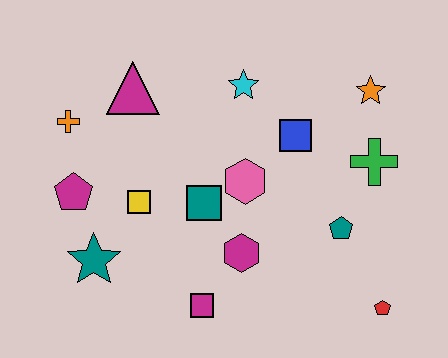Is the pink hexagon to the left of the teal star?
No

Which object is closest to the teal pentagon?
The green cross is closest to the teal pentagon.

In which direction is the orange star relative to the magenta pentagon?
The orange star is to the right of the magenta pentagon.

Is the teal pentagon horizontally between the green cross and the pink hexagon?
Yes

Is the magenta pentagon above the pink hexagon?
No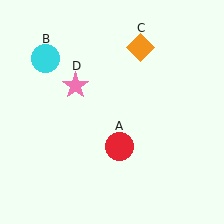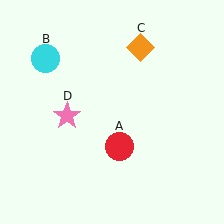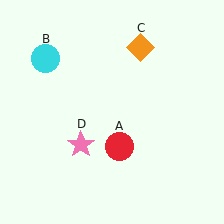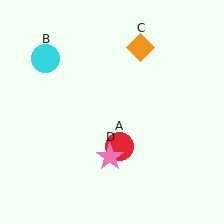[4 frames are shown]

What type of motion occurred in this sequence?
The pink star (object D) rotated counterclockwise around the center of the scene.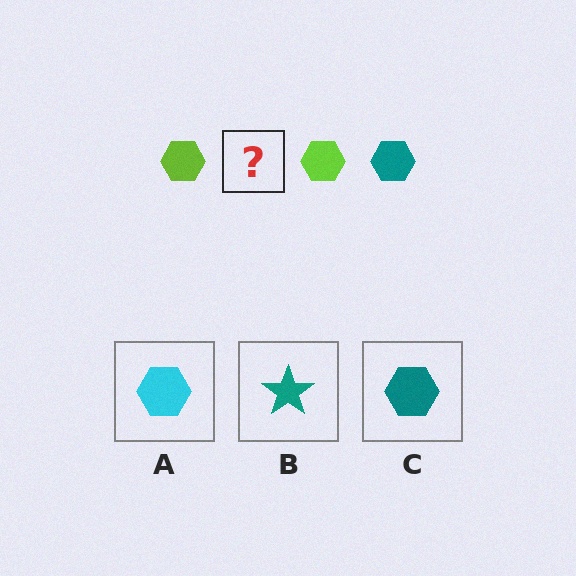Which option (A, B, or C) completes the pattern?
C.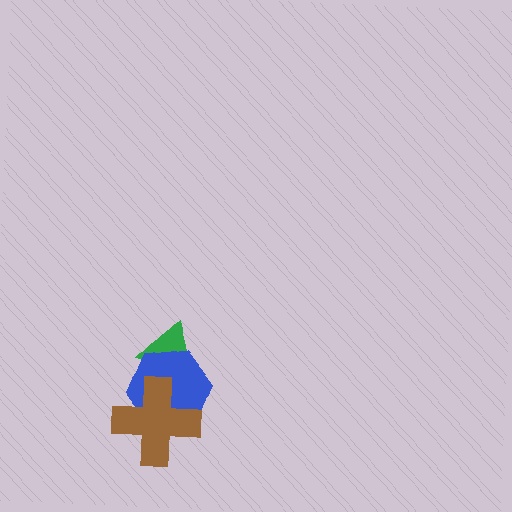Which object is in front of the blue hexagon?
The brown cross is in front of the blue hexagon.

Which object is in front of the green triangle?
The blue hexagon is in front of the green triangle.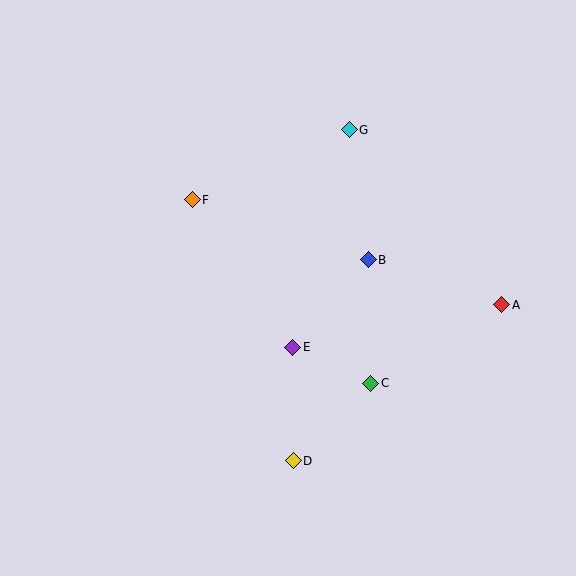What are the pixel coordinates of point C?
Point C is at (371, 383).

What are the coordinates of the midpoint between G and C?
The midpoint between G and C is at (360, 257).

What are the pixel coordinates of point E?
Point E is at (293, 348).